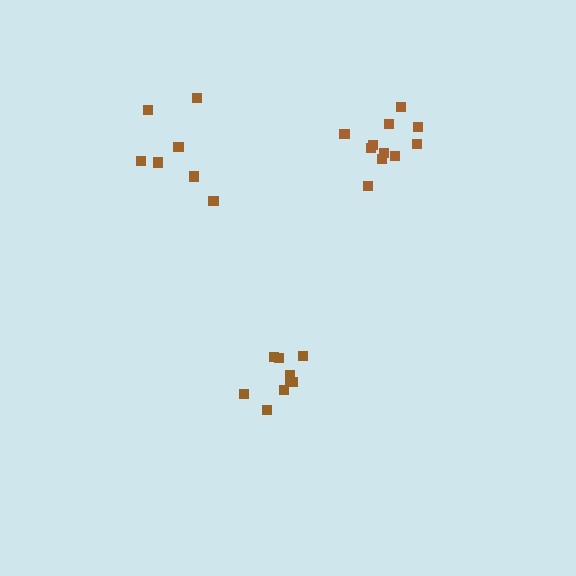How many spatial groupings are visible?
There are 3 spatial groupings.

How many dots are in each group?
Group 1: 7 dots, Group 2: 9 dots, Group 3: 11 dots (27 total).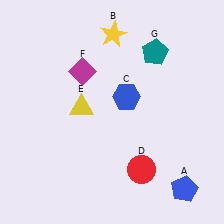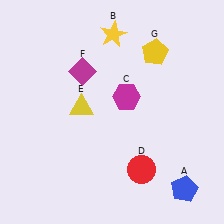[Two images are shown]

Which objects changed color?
C changed from blue to magenta. G changed from teal to yellow.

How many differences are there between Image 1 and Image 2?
There are 2 differences between the two images.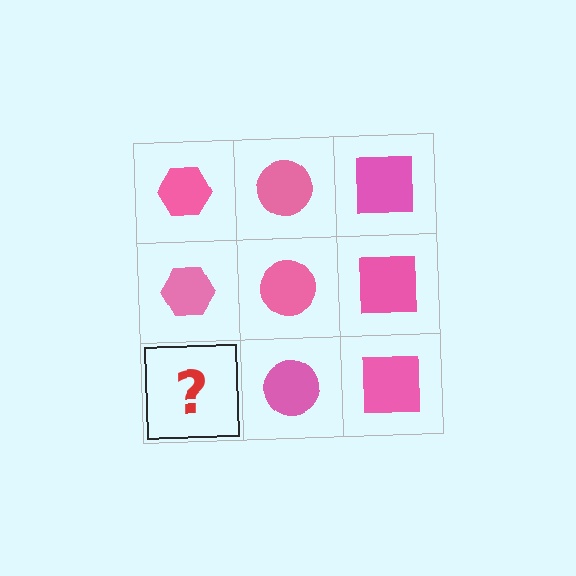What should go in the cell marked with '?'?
The missing cell should contain a pink hexagon.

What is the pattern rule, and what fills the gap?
The rule is that each column has a consistent shape. The gap should be filled with a pink hexagon.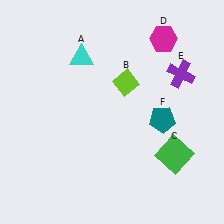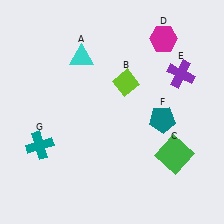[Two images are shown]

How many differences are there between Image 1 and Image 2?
There is 1 difference between the two images.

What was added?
A teal cross (G) was added in Image 2.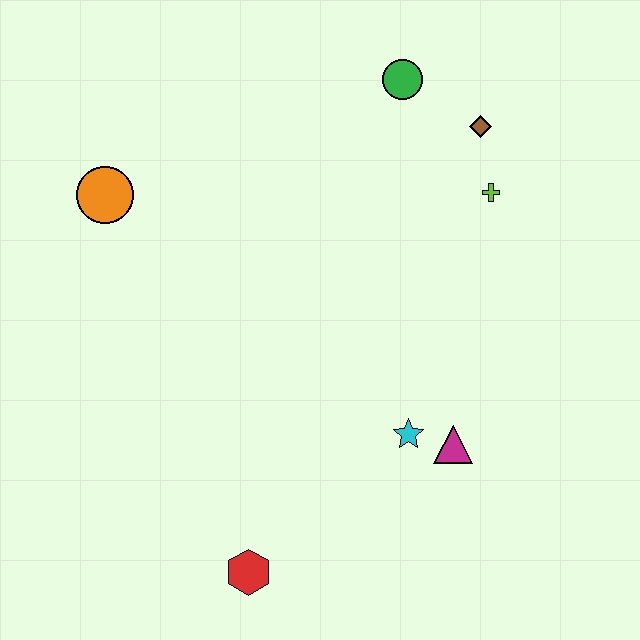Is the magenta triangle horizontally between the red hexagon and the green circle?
No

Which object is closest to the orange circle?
The green circle is closest to the orange circle.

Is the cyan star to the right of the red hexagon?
Yes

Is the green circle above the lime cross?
Yes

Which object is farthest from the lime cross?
The red hexagon is farthest from the lime cross.